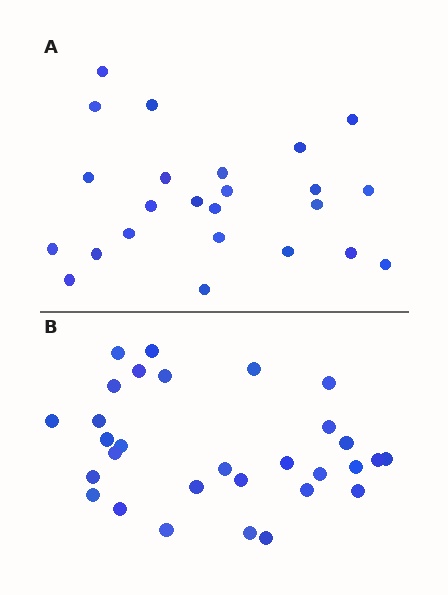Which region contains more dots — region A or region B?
Region B (the bottom region) has more dots.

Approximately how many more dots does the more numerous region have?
Region B has about 6 more dots than region A.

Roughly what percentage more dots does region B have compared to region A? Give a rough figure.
About 25% more.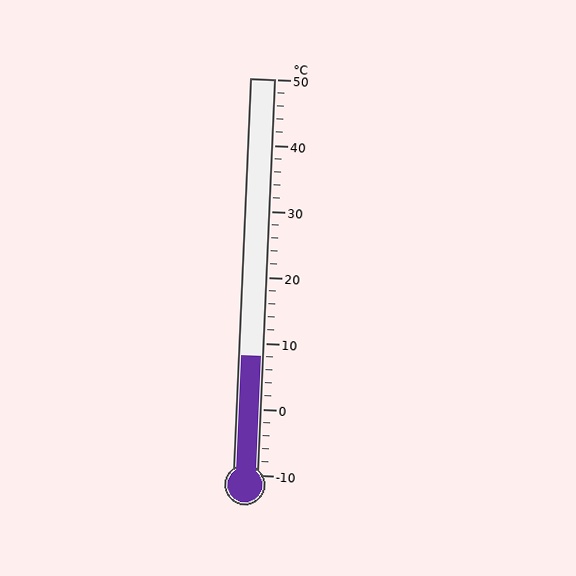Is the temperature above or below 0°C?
The temperature is above 0°C.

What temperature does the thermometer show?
The thermometer shows approximately 8°C.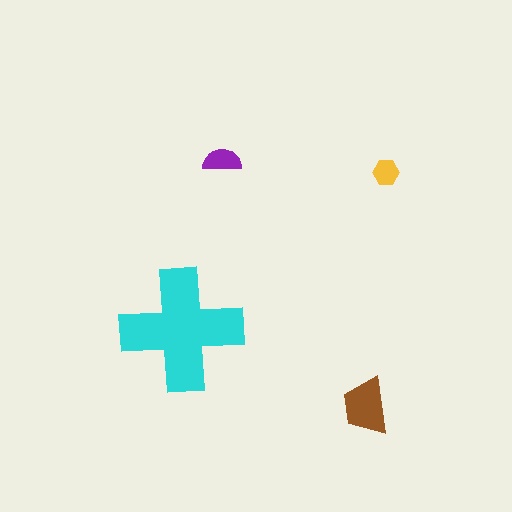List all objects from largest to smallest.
The cyan cross, the brown trapezoid, the purple semicircle, the yellow hexagon.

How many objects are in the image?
There are 4 objects in the image.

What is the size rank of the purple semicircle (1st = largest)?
3rd.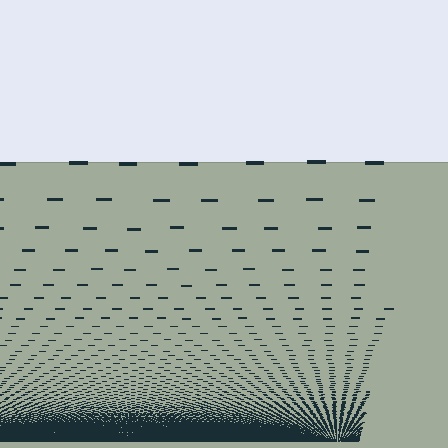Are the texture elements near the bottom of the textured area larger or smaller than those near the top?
Smaller. The gradient is inverted — elements near the bottom are smaller and denser.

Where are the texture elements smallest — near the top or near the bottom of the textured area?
Near the bottom.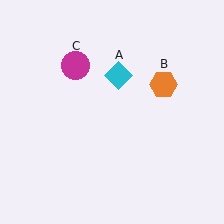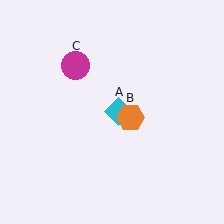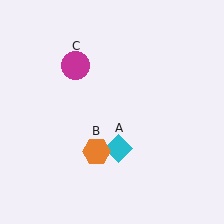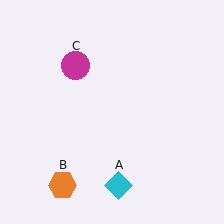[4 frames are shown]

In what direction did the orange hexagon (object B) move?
The orange hexagon (object B) moved down and to the left.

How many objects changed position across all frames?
2 objects changed position: cyan diamond (object A), orange hexagon (object B).